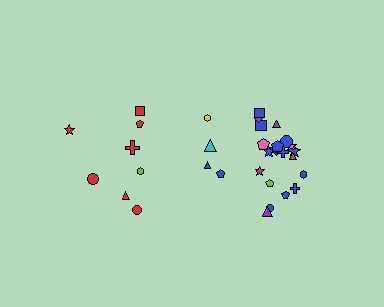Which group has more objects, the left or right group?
The right group.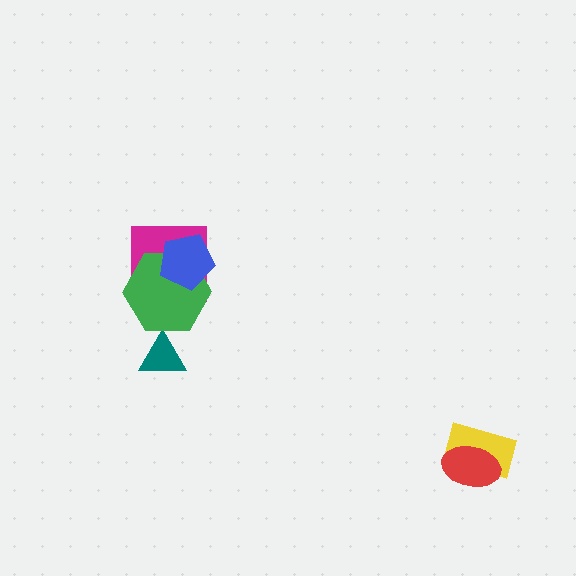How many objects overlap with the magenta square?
2 objects overlap with the magenta square.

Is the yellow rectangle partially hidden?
Yes, it is partially covered by another shape.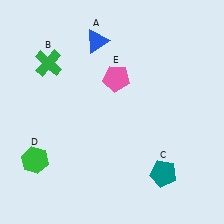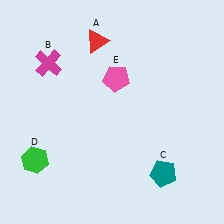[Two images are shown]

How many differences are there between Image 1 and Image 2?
There are 2 differences between the two images.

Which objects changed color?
A changed from blue to red. B changed from green to magenta.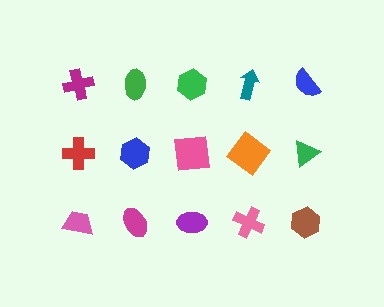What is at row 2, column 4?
An orange diamond.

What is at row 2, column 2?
A blue hexagon.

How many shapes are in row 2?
5 shapes.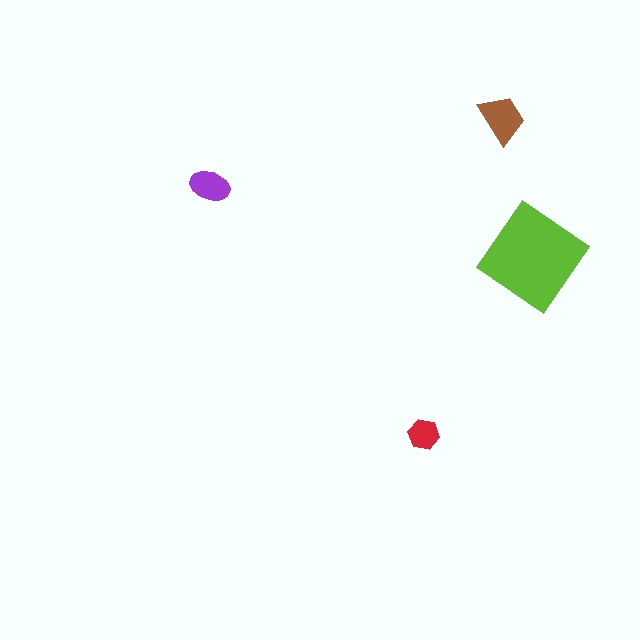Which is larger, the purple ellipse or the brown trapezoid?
The brown trapezoid.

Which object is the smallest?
The red hexagon.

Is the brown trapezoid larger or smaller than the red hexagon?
Larger.